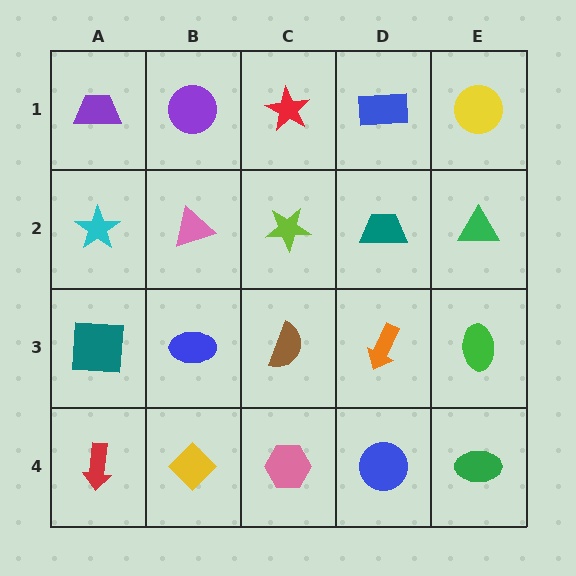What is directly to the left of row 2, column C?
A pink triangle.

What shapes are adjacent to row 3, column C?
A lime star (row 2, column C), a pink hexagon (row 4, column C), a blue ellipse (row 3, column B), an orange arrow (row 3, column D).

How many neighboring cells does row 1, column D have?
3.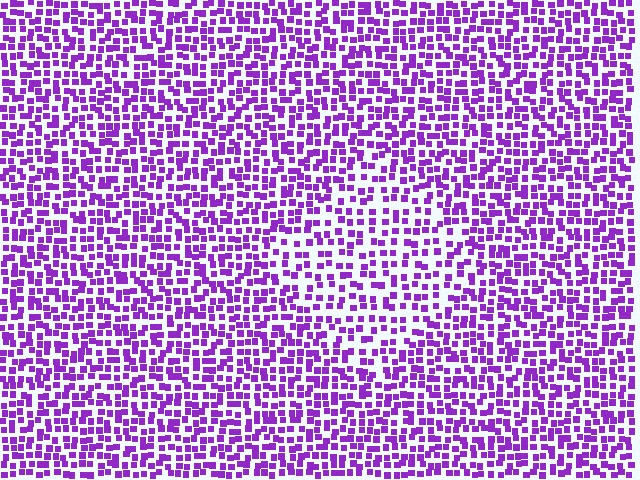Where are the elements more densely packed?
The elements are more densely packed outside the diamond boundary.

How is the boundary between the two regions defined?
The boundary is defined by a change in element density (approximately 1.5x ratio). All elements are the same color, size, and shape.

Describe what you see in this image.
The image contains small purple elements arranged at two different densities. A diamond-shaped region is visible where the elements are less densely packed than the surrounding area.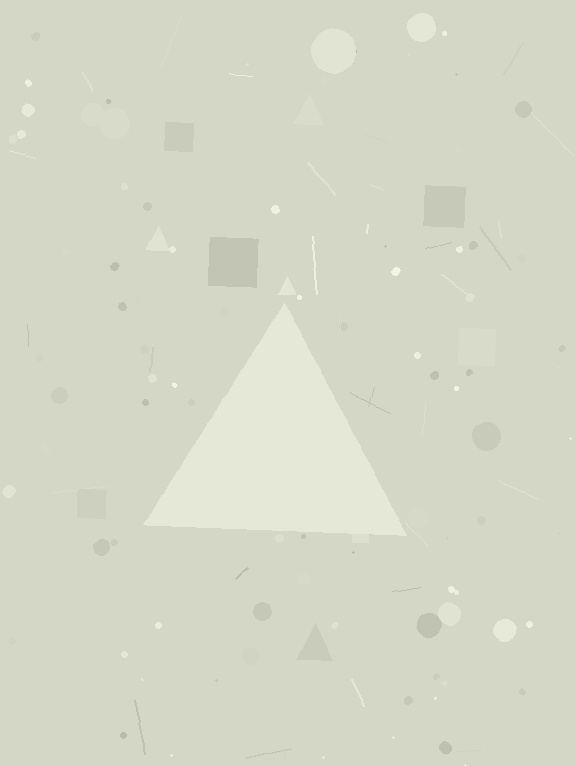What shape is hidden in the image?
A triangle is hidden in the image.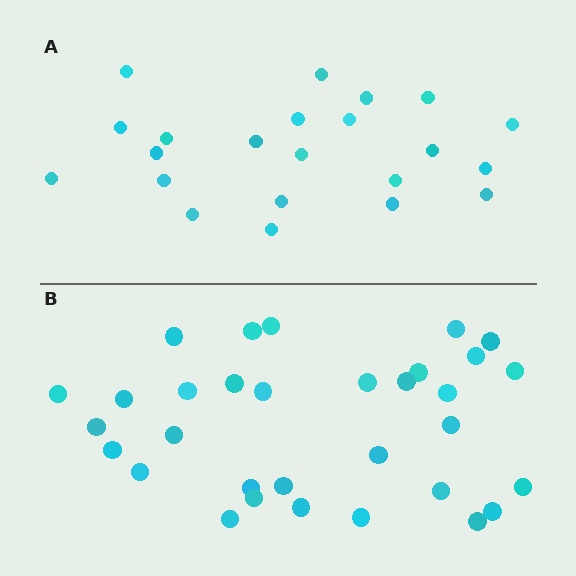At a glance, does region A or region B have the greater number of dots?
Region B (the bottom region) has more dots.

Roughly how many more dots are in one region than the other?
Region B has roughly 10 or so more dots than region A.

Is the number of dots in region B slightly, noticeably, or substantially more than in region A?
Region B has substantially more. The ratio is roughly 1.5 to 1.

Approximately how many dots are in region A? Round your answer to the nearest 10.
About 20 dots. (The exact count is 22, which rounds to 20.)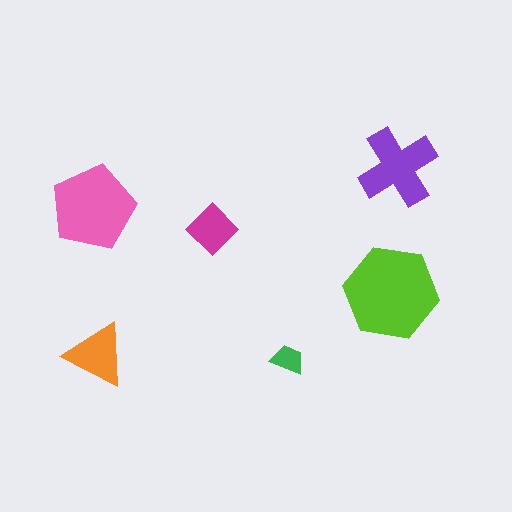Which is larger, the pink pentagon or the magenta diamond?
The pink pentagon.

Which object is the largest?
The lime hexagon.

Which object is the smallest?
The green trapezoid.